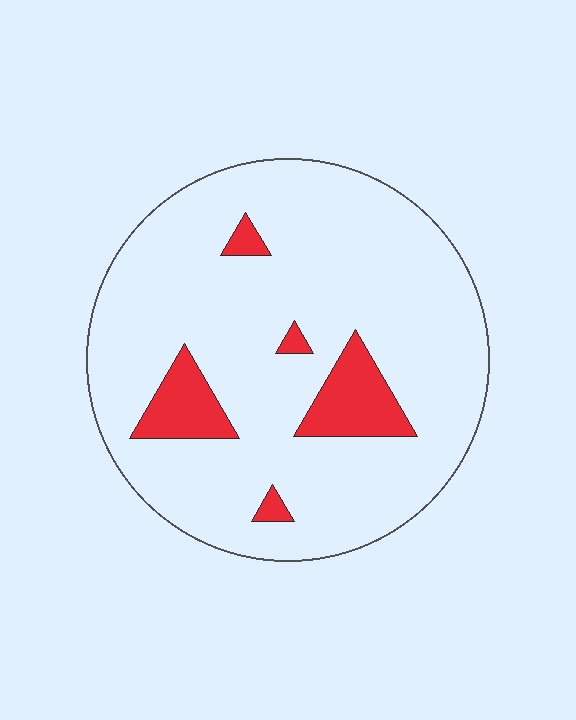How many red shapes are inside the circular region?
5.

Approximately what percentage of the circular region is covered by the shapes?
Approximately 10%.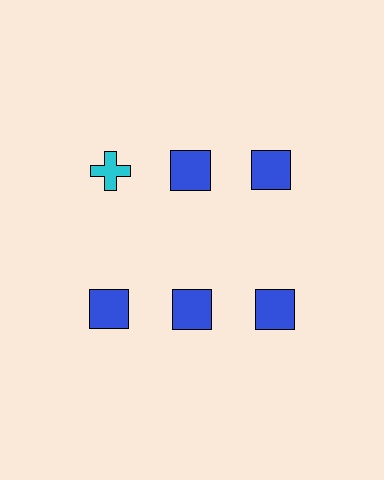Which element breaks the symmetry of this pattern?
The cyan cross in the top row, leftmost column breaks the symmetry. All other shapes are blue squares.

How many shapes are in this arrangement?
There are 6 shapes arranged in a grid pattern.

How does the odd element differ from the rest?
It differs in both color (cyan instead of blue) and shape (cross instead of square).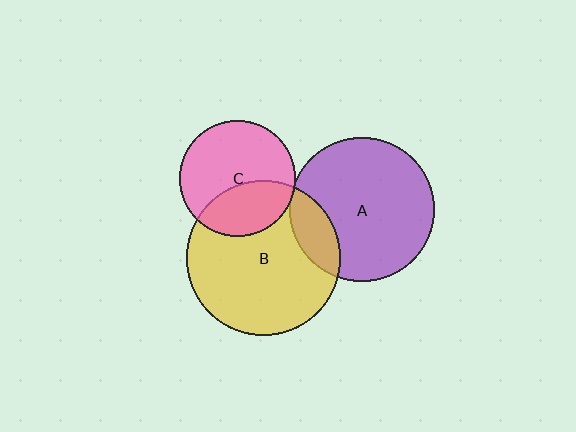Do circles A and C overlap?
Yes.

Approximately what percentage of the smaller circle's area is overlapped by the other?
Approximately 5%.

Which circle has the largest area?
Circle B (yellow).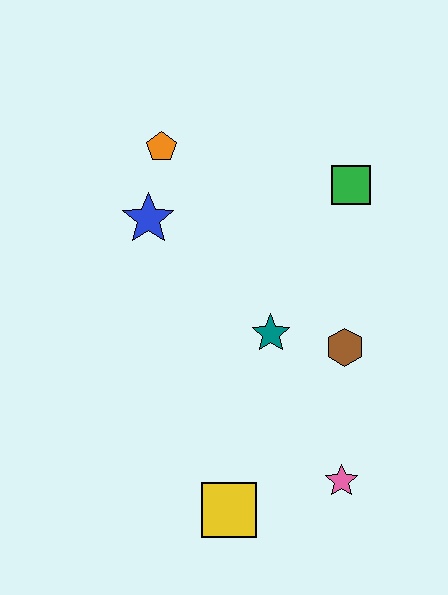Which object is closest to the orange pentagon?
The blue star is closest to the orange pentagon.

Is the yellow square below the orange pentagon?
Yes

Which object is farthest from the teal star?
The orange pentagon is farthest from the teal star.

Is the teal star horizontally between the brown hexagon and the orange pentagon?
Yes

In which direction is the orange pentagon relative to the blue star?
The orange pentagon is above the blue star.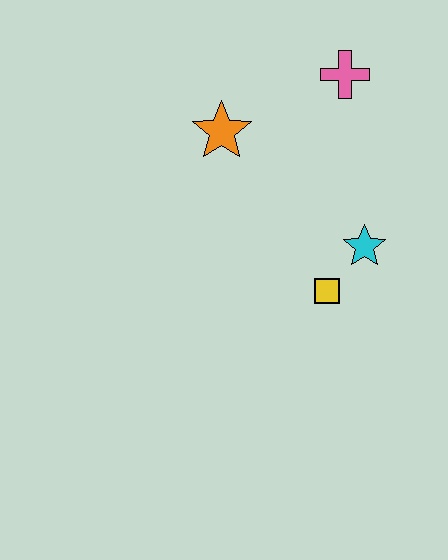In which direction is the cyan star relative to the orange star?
The cyan star is to the right of the orange star.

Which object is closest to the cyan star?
The yellow square is closest to the cyan star.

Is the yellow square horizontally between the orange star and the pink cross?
Yes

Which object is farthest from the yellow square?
The pink cross is farthest from the yellow square.